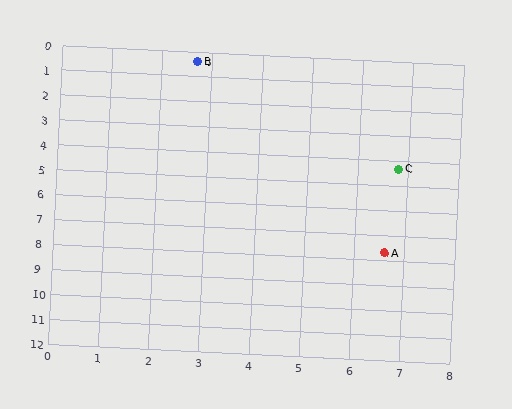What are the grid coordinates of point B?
Point B is at approximately (2.7, 0.4).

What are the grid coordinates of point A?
Point A is at approximately (6.6, 7.7).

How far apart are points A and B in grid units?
Points A and B are about 8.3 grid units apart.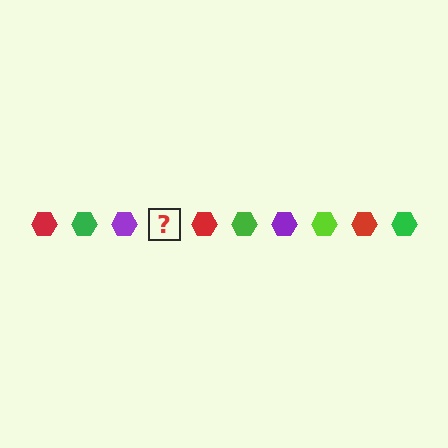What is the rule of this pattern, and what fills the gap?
The rule is that the pattern cycles through red, green, purple, lime hexagons. The gap should be filled with a lime hexagon.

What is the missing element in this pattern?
The missing element is a lime hexagon.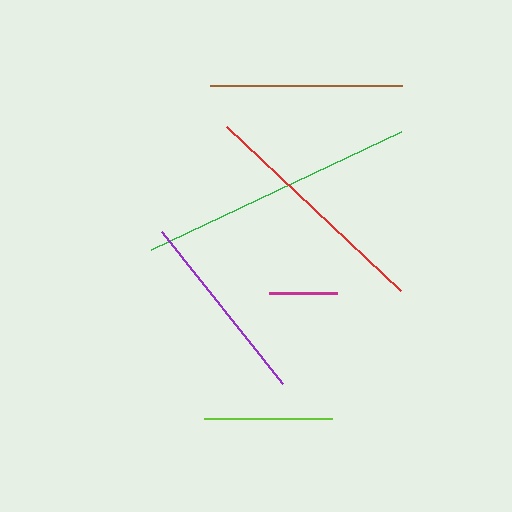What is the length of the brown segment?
The brown segment is approximately 192 pixels long.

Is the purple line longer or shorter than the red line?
The red line is longer than the purple line.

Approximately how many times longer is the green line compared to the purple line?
The green line is approximately 1.4 times the length of the purple line.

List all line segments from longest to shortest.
From longest to shortest: green, red, purple, brown, lime, magenta.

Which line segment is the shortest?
The magenta line is the shortest at approximately 68 pixels.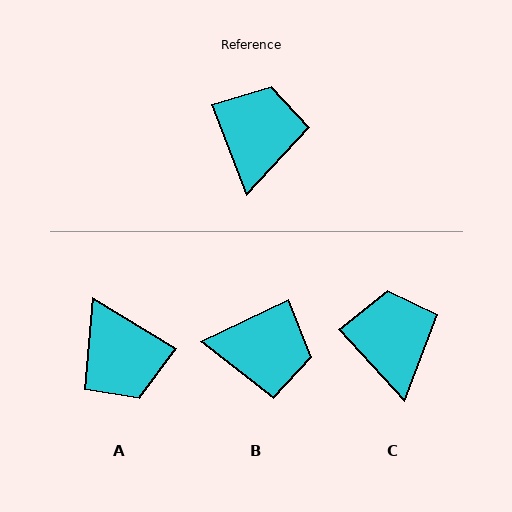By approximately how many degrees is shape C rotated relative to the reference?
Approximately 22 degrees counter-clockwise.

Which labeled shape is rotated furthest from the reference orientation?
A, about 143 degrees away.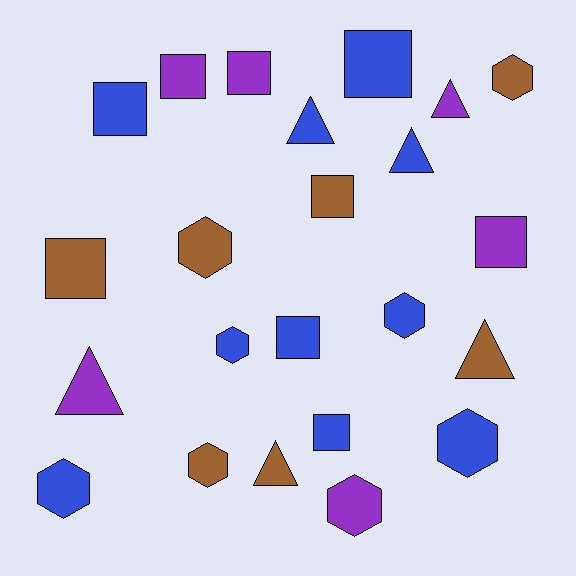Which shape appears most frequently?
Square, with 9 objects.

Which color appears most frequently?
Blue, with 10 objects.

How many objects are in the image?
There are 23 objects.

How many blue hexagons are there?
There are 4 blue hexagons.